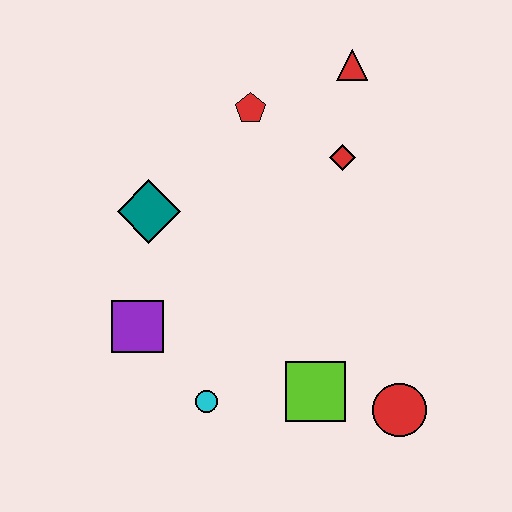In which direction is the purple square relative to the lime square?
The purple square is to the left of the lime square.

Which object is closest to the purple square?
The cyan circle is closest to the purple square.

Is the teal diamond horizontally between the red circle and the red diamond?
No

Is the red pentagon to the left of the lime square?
Yes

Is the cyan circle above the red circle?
Yes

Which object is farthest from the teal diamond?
The red circle is farthest from the teal diamond.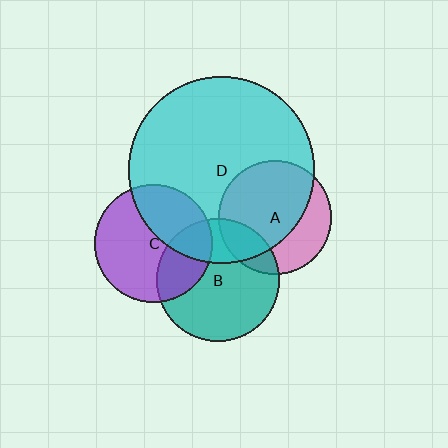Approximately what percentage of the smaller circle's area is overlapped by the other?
Approximately 35%.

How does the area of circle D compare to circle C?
Approximately 2.5 times.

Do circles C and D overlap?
Yes.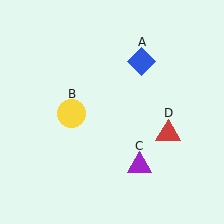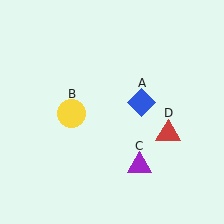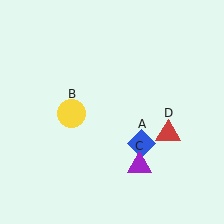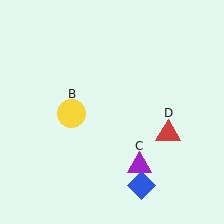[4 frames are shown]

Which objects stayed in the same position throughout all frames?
Yellow circle (object B) and purple triangle (object C) and red triangle (object D) remained stationary.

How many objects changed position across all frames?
1 object changed position: blue diamond (object A).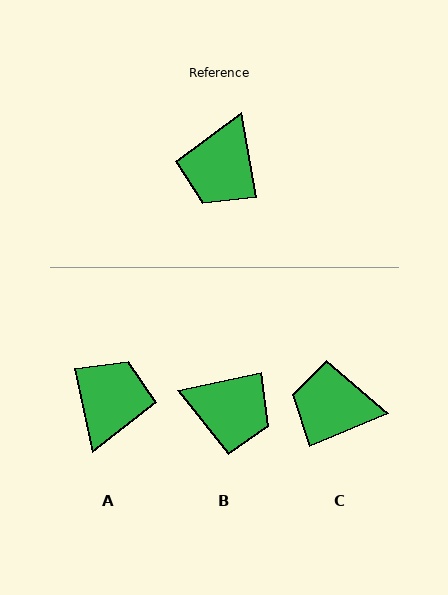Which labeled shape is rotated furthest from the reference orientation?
A, about 179 degrees away.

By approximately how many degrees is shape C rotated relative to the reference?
Approximately 78 degrees clockwise.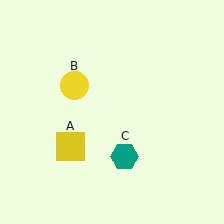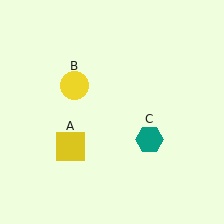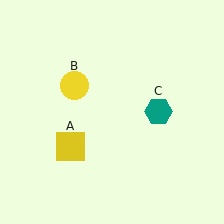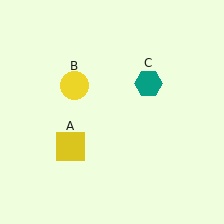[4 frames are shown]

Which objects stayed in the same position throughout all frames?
Yellow square (object A) and yellow circle (object B) remained stationary.